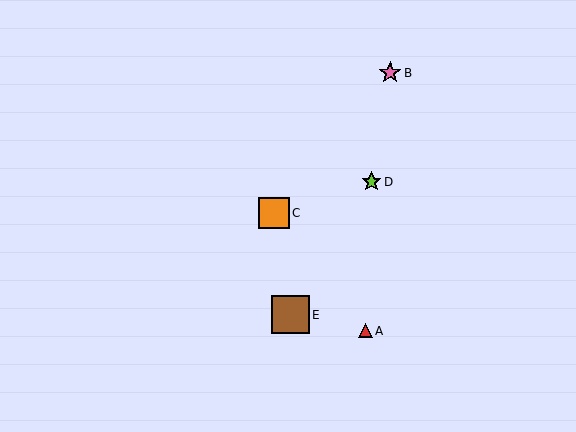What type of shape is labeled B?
Shape B is a pink star.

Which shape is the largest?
The brown square (labeled E) is the largest.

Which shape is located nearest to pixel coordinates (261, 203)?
The orange square (labeled C) at (274, 213) is nearest to that location.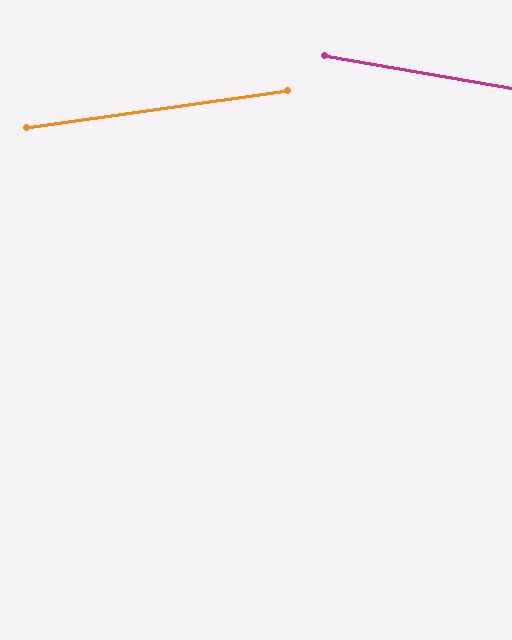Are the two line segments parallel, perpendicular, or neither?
Neither parallel nor perpendicular — they differ by about 18°.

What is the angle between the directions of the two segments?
Approximately 18 degrees.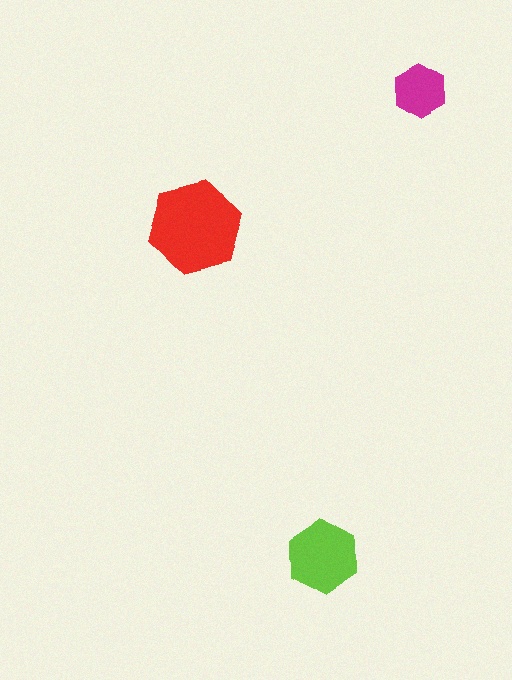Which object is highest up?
The magenta hexagon is topmost.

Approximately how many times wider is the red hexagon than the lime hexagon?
About 1.5 times wider.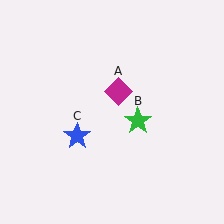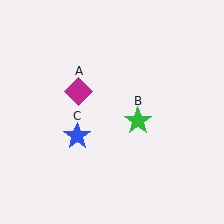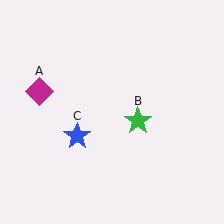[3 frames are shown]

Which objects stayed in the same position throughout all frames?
Green star (object B) and blue star (object C) remained stationary.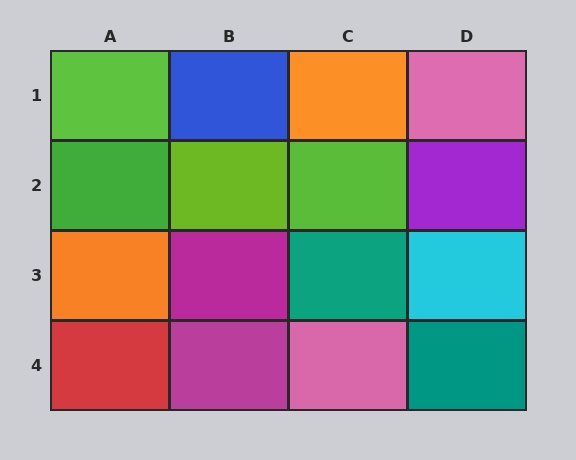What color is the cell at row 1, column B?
Blue.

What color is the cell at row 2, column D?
Purple.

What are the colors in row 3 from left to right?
Orange, magenta, teal, cyan.